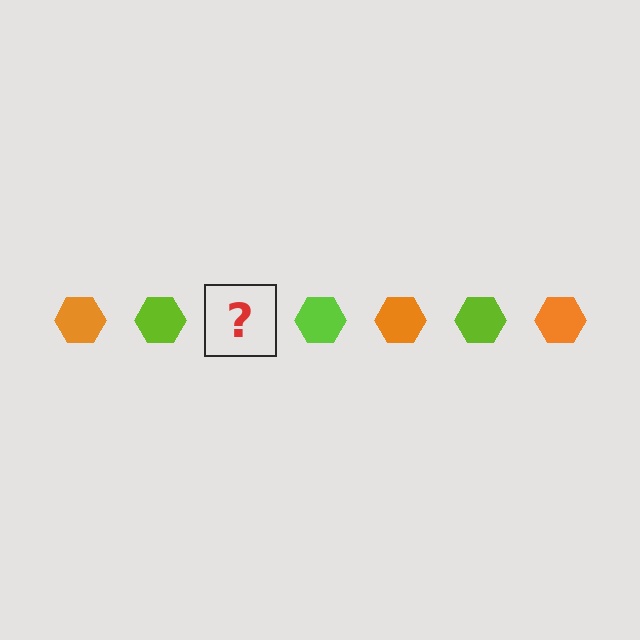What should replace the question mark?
The question mark should be replaced with an orange hexagon.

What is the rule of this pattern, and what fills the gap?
The rule is that the pattern cycles through orange, lime hexagons. The gap should be filled with an orange hexagon.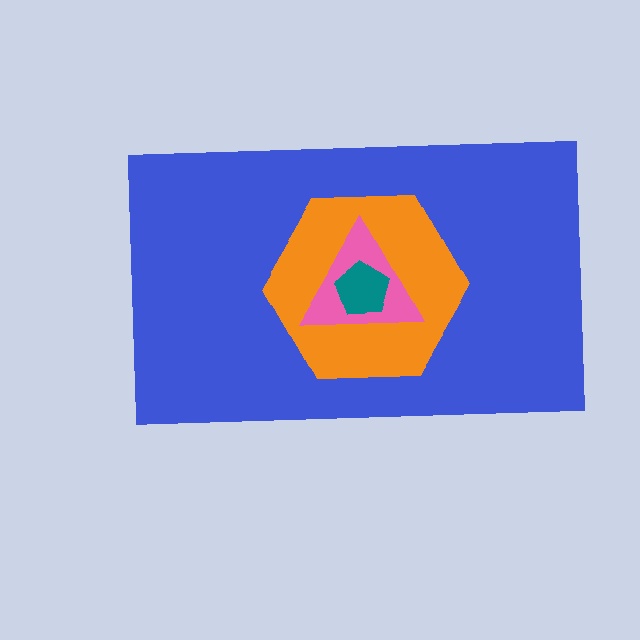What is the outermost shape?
The blue rectangle.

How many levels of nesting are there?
4.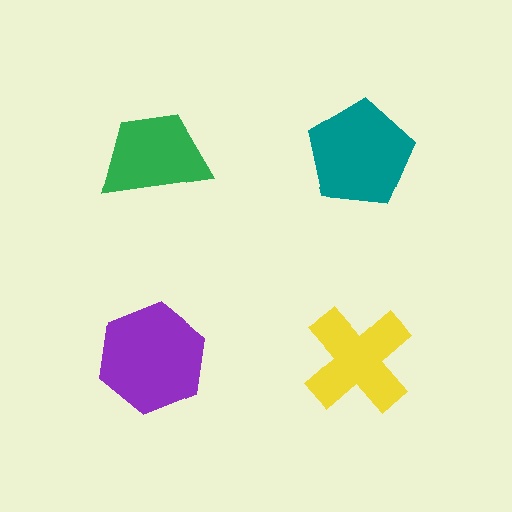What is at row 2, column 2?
A yellow cross.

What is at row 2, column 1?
A purple hexagon.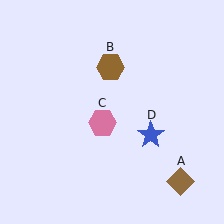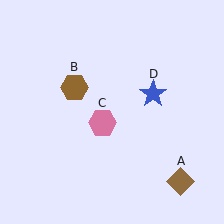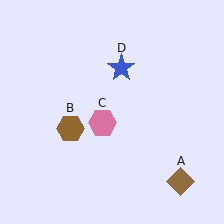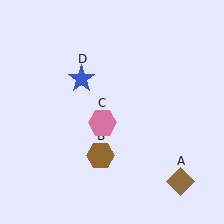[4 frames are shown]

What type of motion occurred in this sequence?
The brown hexagon (object B), blue star (object D) rotated counterclockwise around the center of the scene.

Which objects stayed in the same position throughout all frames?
Brown diamond (object A) and pink hexagon (object C) remained stationary.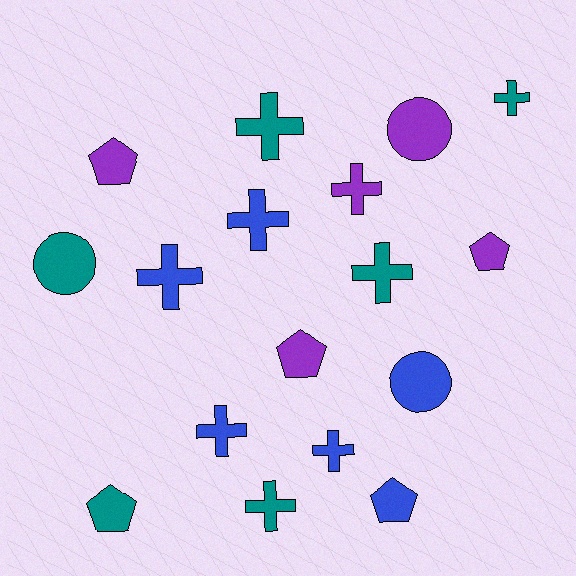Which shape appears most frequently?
Cross, with 9 objects.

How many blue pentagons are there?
There is 1 blue pentagon.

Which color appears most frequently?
Teal, with 6 objects.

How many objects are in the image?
There are 17 objects.